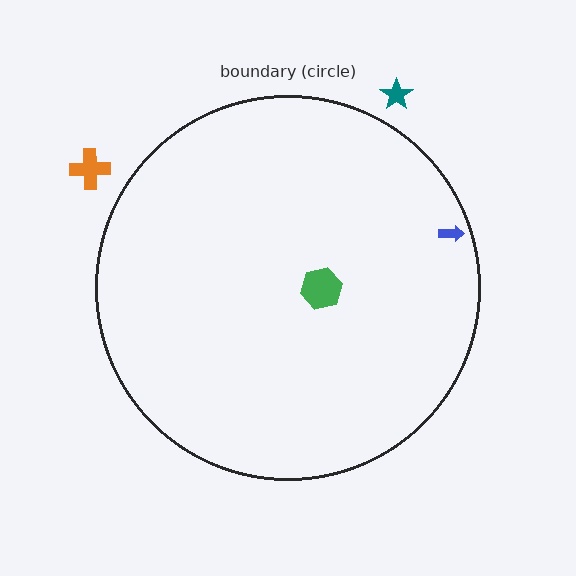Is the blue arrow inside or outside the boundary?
Inside.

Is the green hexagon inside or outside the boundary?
Inside.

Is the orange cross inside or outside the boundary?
Outside.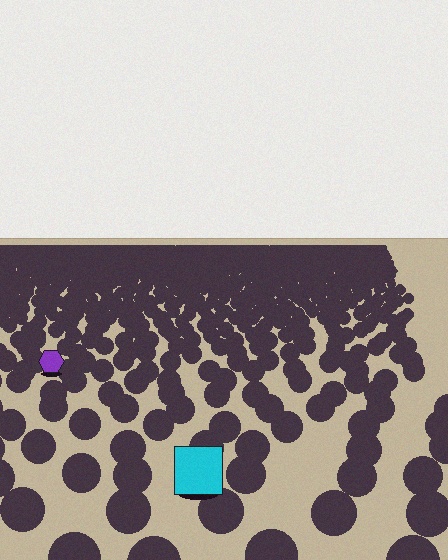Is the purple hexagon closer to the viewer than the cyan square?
No. The cyan square is closer — you can tell from the texture gradient: the ground texture is coarser near it.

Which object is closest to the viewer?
The cyan square is closest. The texture marks near it are larger and more spread out.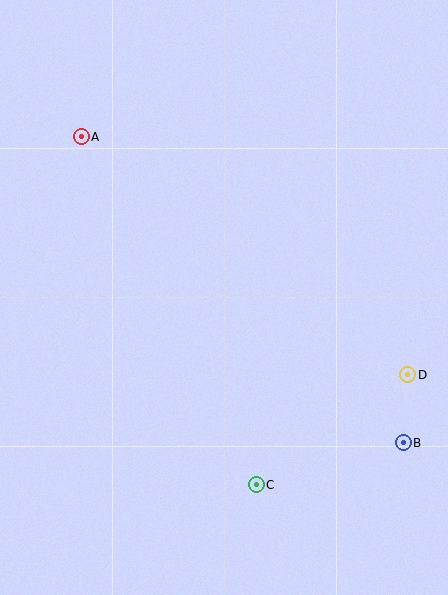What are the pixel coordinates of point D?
Point D is at (408, 375).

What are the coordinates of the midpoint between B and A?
The midpoint between B and A is at (242, 290).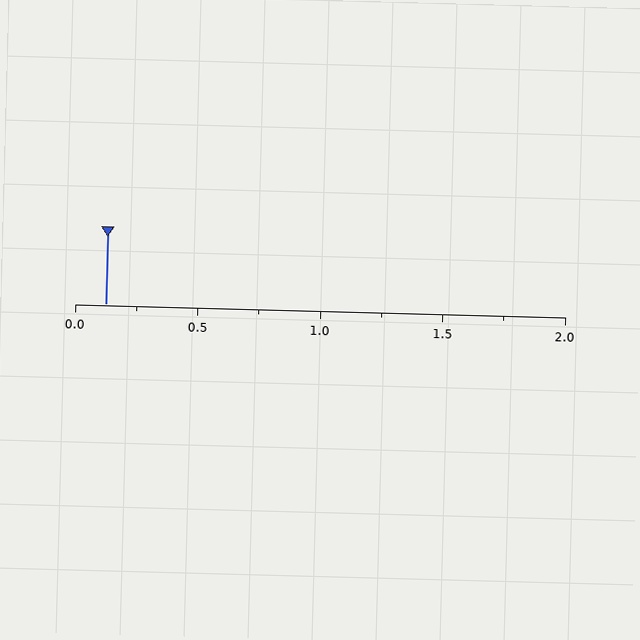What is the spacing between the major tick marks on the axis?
The major ticks are spaced 0.5 apart.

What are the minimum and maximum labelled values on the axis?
The axis runs from 0.0 to 2.0.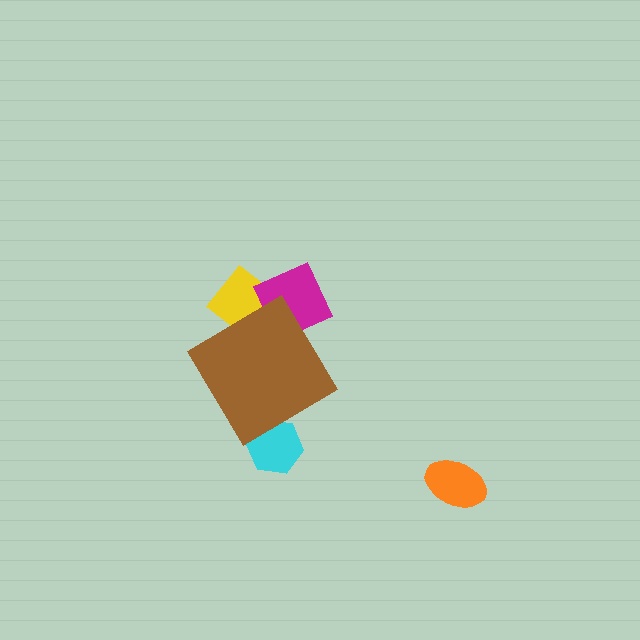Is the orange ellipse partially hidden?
No, the orange ellipse is fully visible.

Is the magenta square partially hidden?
Yes, the magenta square is partially hidden behind the brown diamond.